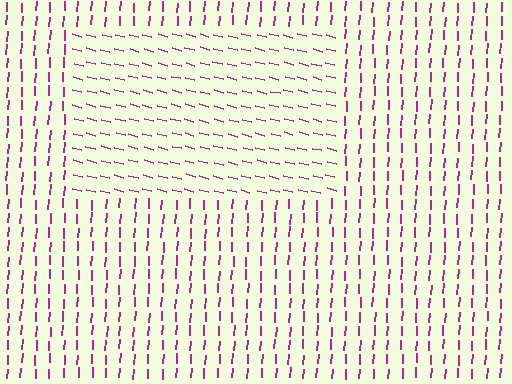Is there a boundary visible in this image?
Yes, there is a texture boundary formed by a change in line orientation.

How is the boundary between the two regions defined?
The boundary is defined purely by a change in line orientation (approximately 79 degrees difference). All lines are the same color and thickness.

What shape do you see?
I see a rectangle.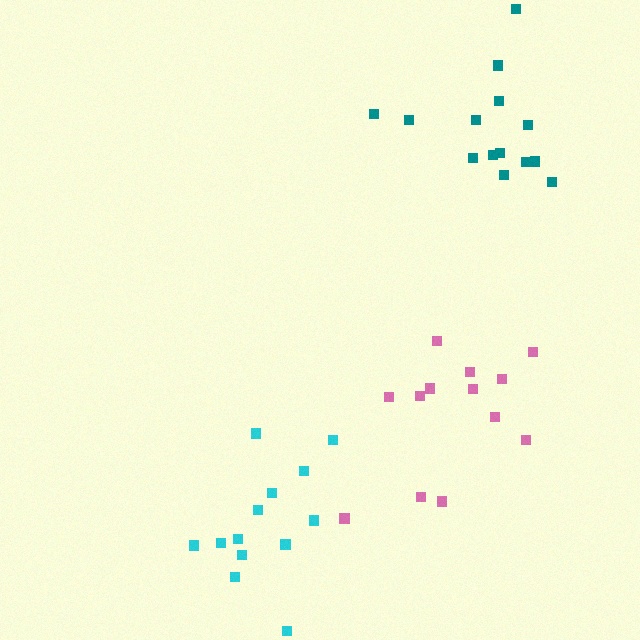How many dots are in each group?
Group 1: 13 dots, Group 2: 13 dots, Group 3: 14 dots (40 total).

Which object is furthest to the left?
The cyan cluster is leftmost.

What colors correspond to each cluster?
The clusters are colored: pink, cyan, teal.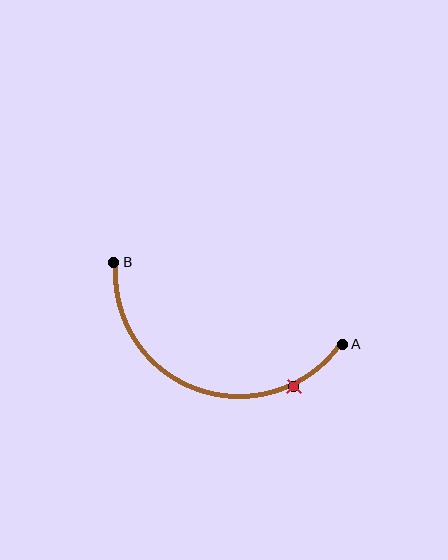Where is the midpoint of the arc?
The arc midpoint is the point on the curve farthest from the straight line joining A and B. It sits below that line.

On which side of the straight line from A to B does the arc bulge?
The arc bulges below the straight line connecting A and B.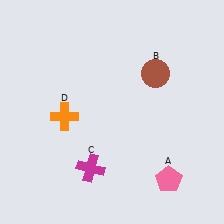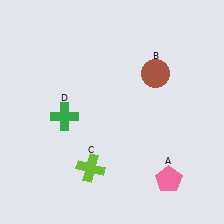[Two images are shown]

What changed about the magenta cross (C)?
In Image 1, C is magenta. In Image 2, it changed to lime.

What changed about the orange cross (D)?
In Image 1, D is orange. In Image 2, it changed to green.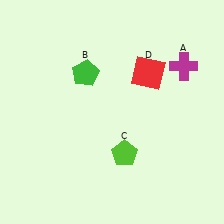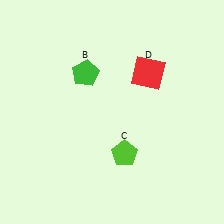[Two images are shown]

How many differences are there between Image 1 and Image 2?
There is 1 difference between the two images.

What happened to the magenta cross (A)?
The magenta cross (A) was removed in Image 2. It was in the top-right area of Image 1.